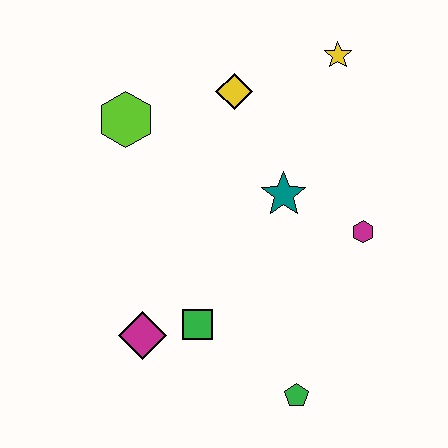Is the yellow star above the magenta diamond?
Yes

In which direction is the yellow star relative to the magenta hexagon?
The yellow star is above the magenta hexagon.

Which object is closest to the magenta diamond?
The green square is closest to the magenta diamond.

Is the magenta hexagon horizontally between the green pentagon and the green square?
No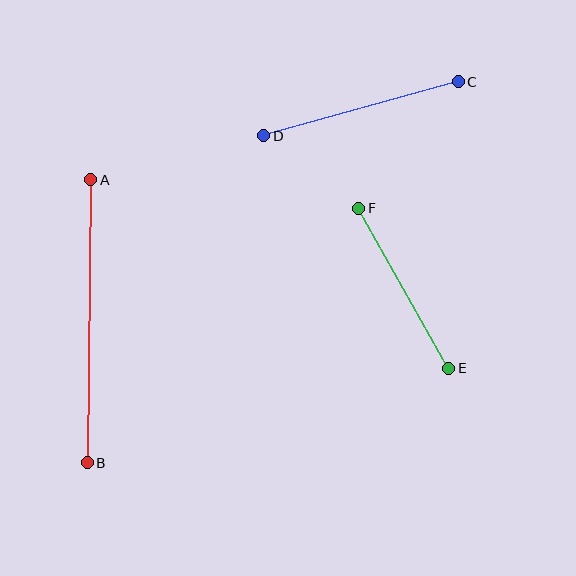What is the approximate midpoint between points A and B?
The midpoint is at approximately (89, 321) pixels.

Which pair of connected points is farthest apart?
Points A and B are farthest apart.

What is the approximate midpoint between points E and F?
The midpoint is at approximately (404, 288) pixels.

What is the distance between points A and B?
The distance is approximately 283 pixels.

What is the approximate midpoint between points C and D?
The midpoint is at approximately (361, 109) pixels.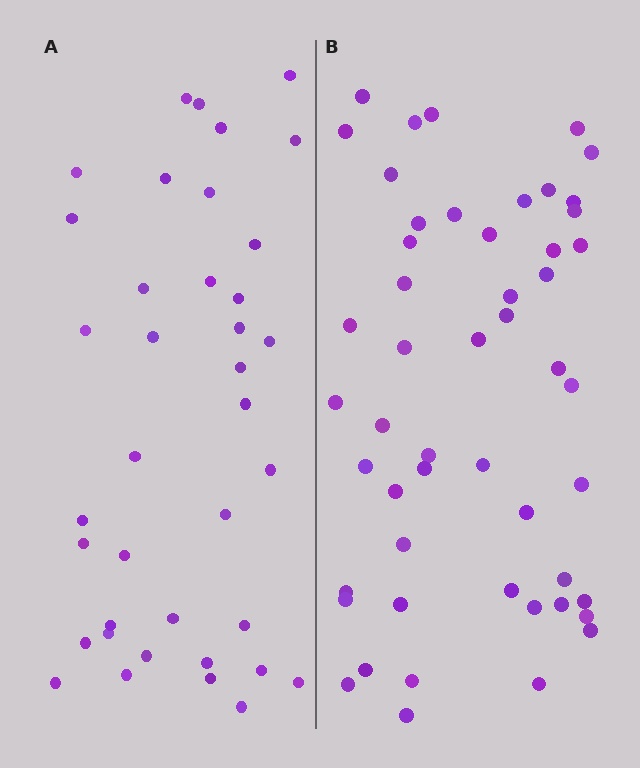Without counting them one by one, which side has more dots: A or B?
Region B (the right region) has more dots.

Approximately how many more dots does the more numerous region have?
Region B has approximately 15 more dots than region A.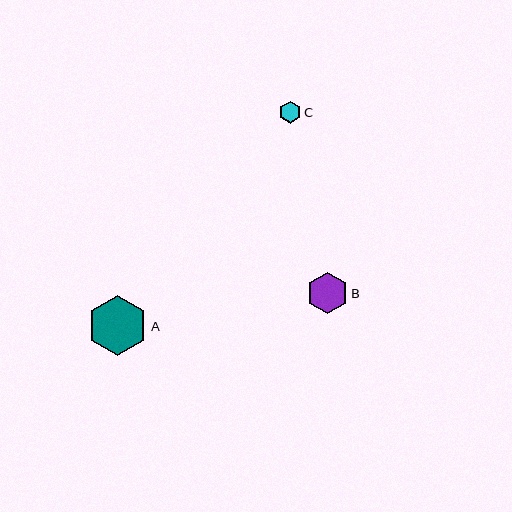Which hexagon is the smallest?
Hexagon C is the smallest with a size of approximately 22 pixels.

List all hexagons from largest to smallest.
From largest to smallest: A, B, C.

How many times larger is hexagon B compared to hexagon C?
Hexagon B is approximately 1.9 times the size of hexagon C.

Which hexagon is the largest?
Hexagon A is the largest with a size of approximately 60 pixels.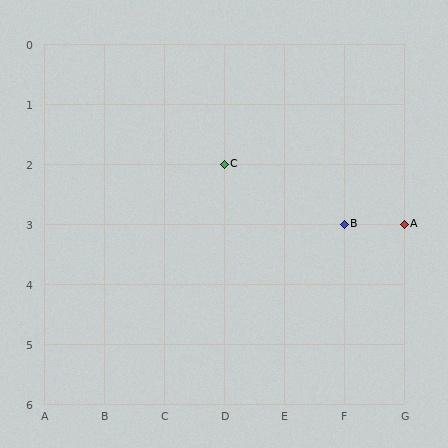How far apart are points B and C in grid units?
Points B and C are 2 columns and 1 row apart (about 2.2 grid units diagonally).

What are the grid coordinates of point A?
Point A is at grid coordinates (G, 3).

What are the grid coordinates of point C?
Point C is at grid coordinates (D, 2).